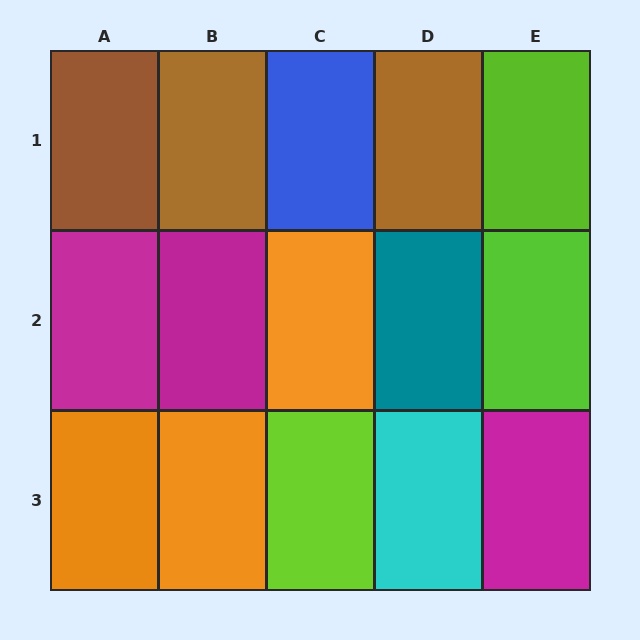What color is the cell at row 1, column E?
Lime.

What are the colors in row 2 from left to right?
Magenta, magenta, orange, teal, lime.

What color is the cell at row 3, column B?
Orange.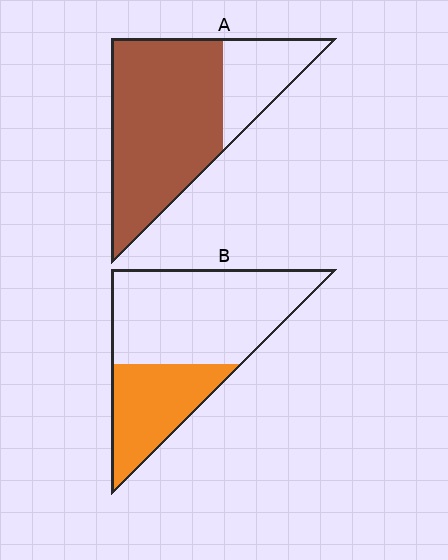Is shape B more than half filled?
No.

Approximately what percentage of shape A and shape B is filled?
A is approximately 75% and B is approximately 35%.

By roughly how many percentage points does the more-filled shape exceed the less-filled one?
By roughly 40 percentage points (A over B).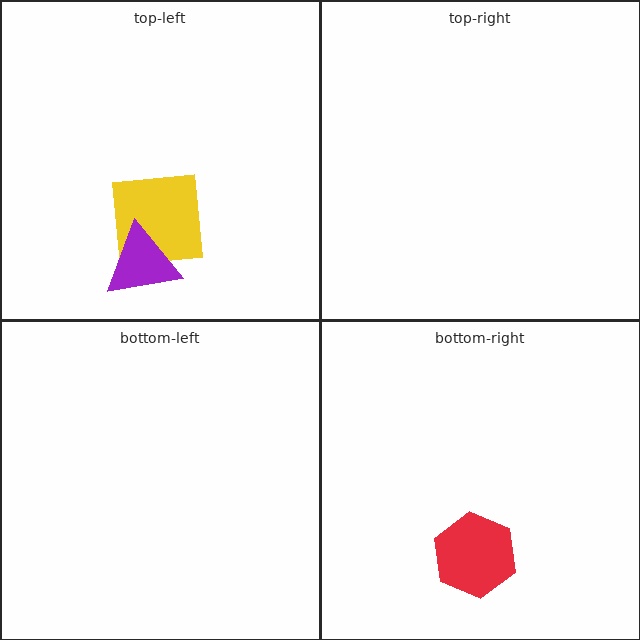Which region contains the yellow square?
The top-left region.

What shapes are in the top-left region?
The yellow square, the purple triangle.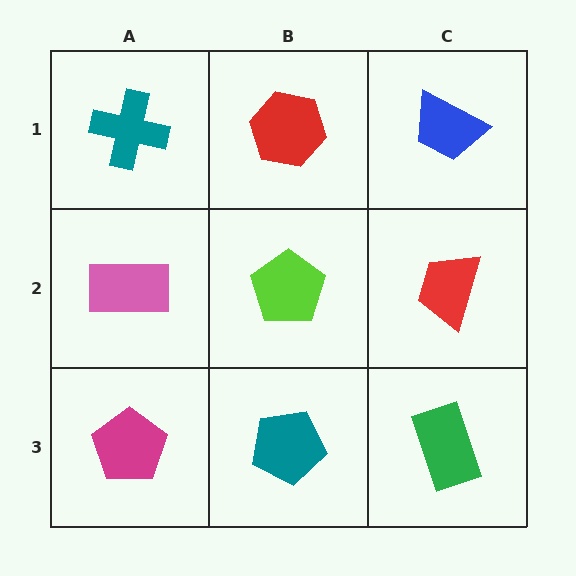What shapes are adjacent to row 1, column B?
A lime pentagon (row 2, column B), a teal cross (row 1, column A), a blue trapezoid (row 1, column C).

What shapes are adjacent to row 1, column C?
A red trapezoid (row 2, column C), a red hexagon (row 1, column B).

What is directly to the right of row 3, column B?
A green rectangle.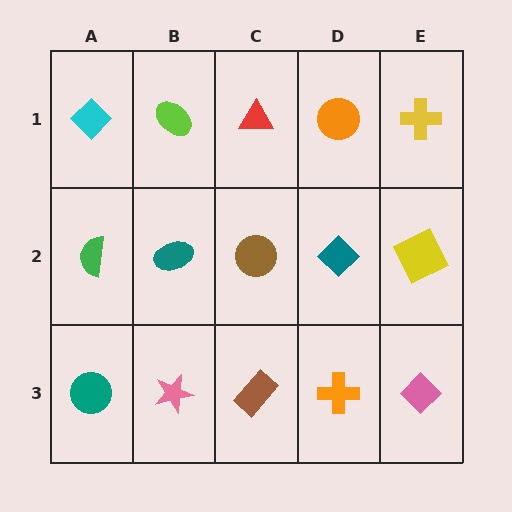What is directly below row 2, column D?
An orange cross.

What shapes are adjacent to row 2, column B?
A lime ellipse (row 1, column B), a pink star (row 3, column B), a green semicircle (row 2, column A), a brown circle (row 2, column C).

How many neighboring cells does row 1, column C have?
3.